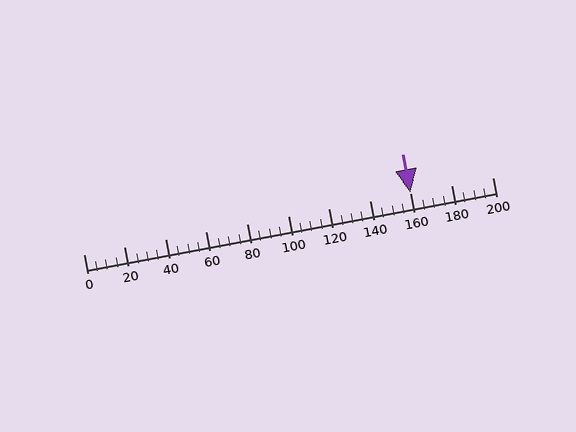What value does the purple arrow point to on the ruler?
The purple arrow points to approximately 160.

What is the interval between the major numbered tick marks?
The major tick marks are spaced 20 units apart.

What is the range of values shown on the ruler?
The ruler shows values from 0 to 200.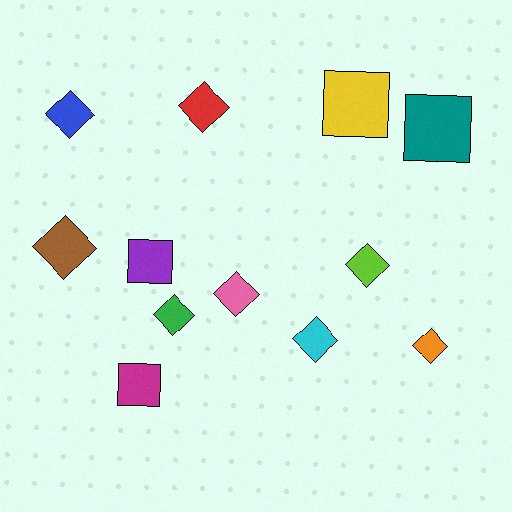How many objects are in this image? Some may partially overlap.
There are 12 objects.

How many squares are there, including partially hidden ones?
There are 4 squares.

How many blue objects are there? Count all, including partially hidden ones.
There is 1 blue object.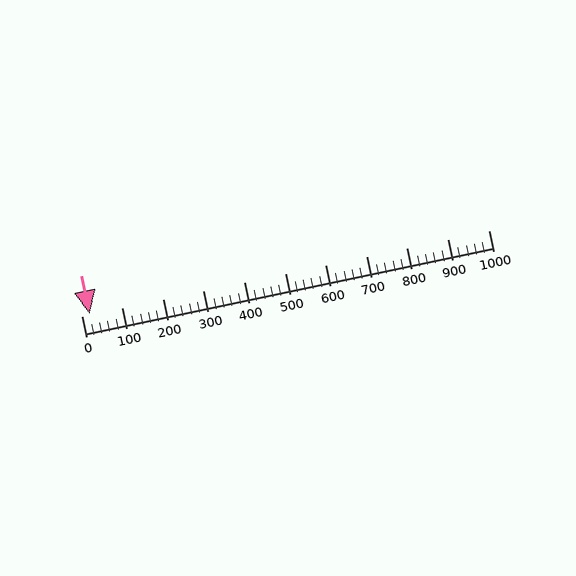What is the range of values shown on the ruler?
The ruler shows values from 0 to 1000.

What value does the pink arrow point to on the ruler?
The pink arrow points to approximately 20.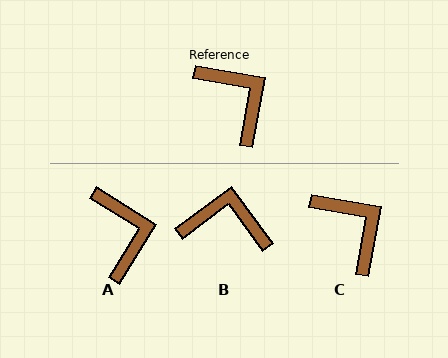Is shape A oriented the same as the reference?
No, it is off by about 22 degrees.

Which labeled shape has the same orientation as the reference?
C.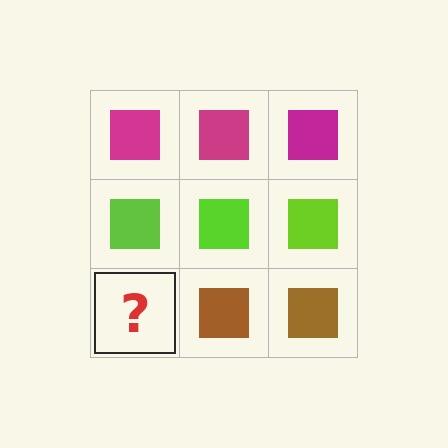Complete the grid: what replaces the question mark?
The question mark should be replaced with a brown square.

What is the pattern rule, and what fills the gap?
The rule is that each row has a consistent color. The gap should be filled with a brown square.